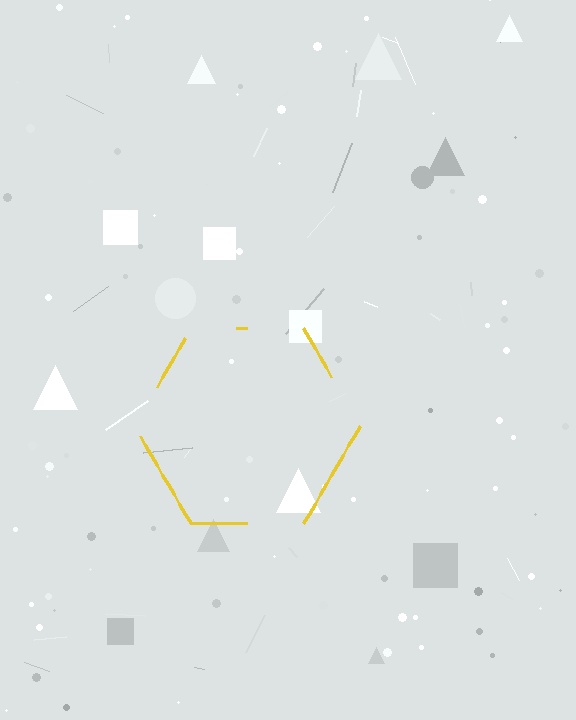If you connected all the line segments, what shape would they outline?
They would outline a hexagon.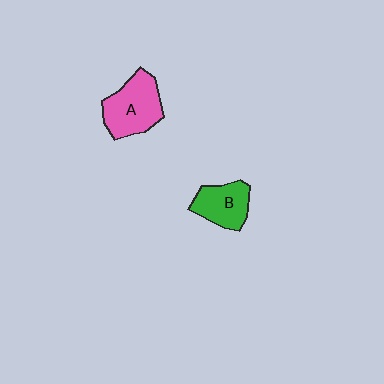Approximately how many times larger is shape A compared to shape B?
Approximately 1.4 times.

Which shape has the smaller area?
Shape B (green).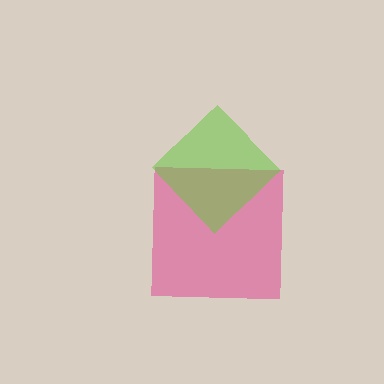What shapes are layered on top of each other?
The layered shapes are: a pink square, a lime diamond.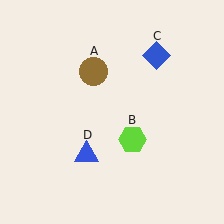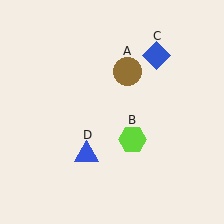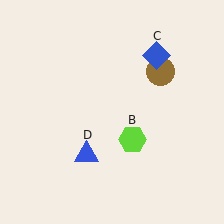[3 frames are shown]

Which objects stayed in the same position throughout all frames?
Lime hexagon (object B) and blue diamond (object C) and blue triangle (object D) remained stationary.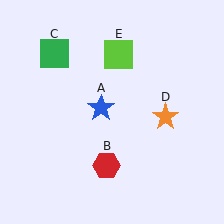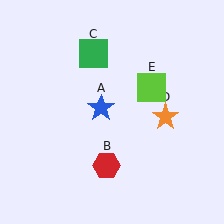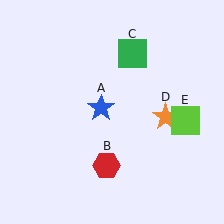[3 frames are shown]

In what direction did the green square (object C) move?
The green square (object C) moved right.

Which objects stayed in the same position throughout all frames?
Blue star (object A) and red hexagon (object B) and orange star (object D) remained stationary.